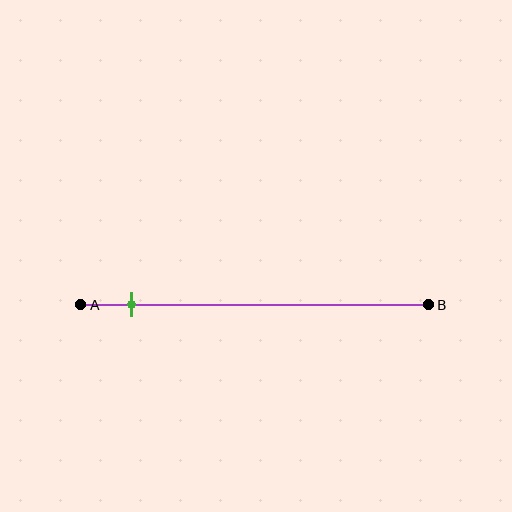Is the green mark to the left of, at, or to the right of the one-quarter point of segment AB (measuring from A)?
The green mark is to the left of the one-quarter point of segment AB.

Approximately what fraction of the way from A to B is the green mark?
The green mark is approximately 15% of the way from A to B.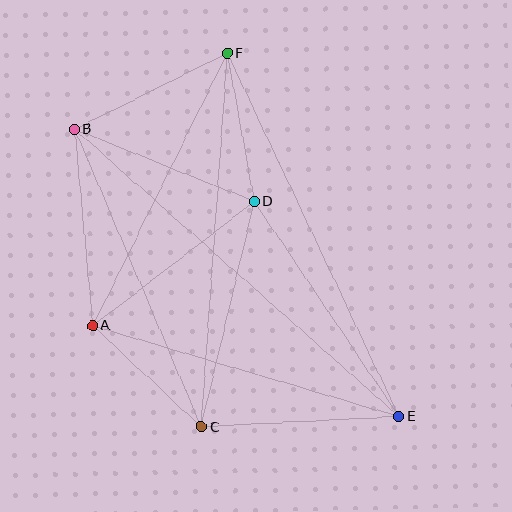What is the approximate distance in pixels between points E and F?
The distance between E and F is approximately 402 pixels.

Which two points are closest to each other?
Points A and C are closest to each other.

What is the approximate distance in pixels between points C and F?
The distance between C and F is approximately 375 pixels.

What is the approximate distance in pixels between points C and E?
The distance between C and E is approximately 198 pixels.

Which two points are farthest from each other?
Points B and E are farthest from each other.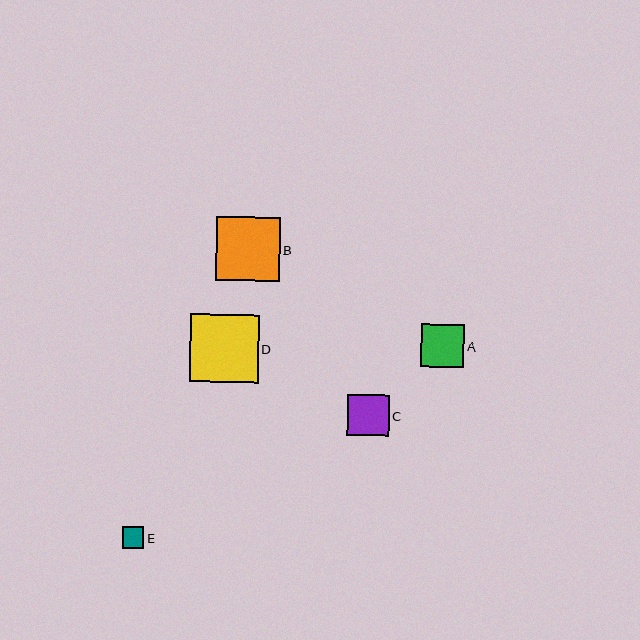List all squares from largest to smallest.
From largest to smallest: D, B, A, C, E.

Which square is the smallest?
Square E is the smallest with a size of approximately 22 pixels.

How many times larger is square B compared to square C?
Square B is approximately 1.5 times the size of square C.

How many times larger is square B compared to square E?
Square B is approximately 2.9 times the size of square E.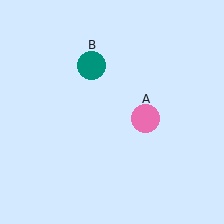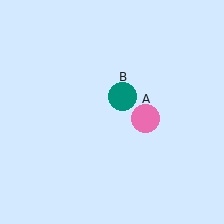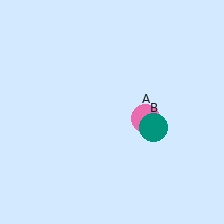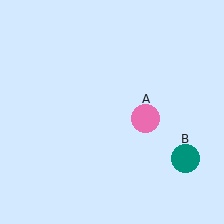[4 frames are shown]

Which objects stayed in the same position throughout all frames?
Pink circle (object A) remained stationary.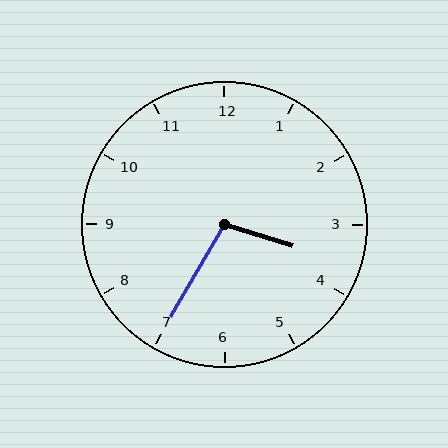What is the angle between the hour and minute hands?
Approximately 102 degrees.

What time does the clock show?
3:35.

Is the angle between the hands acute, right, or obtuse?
It is obtuse.